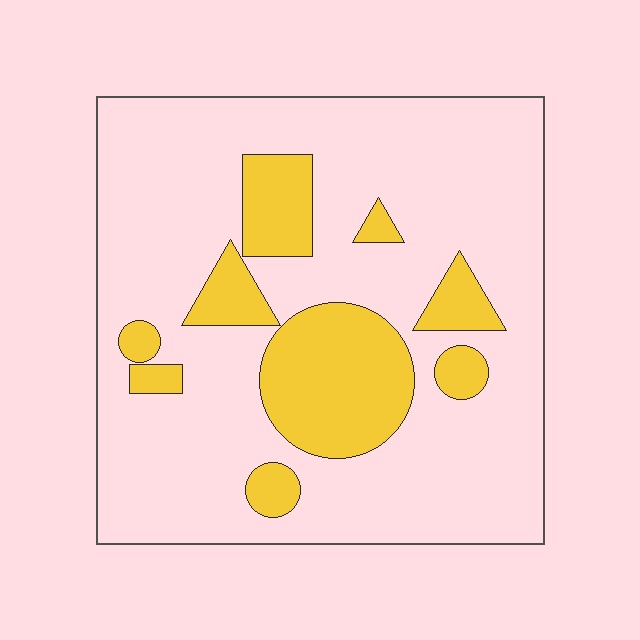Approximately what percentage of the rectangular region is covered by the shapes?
Approximately 20%.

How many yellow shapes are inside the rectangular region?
9.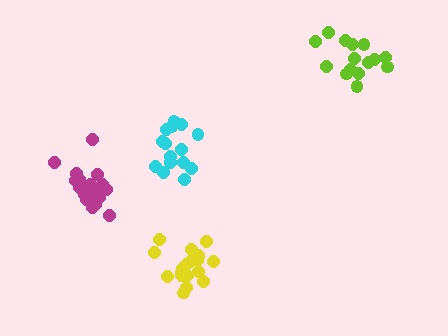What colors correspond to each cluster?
The clusters are colored: yellow, magenta, cyan, lime.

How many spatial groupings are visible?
There are 4 spatial groupings.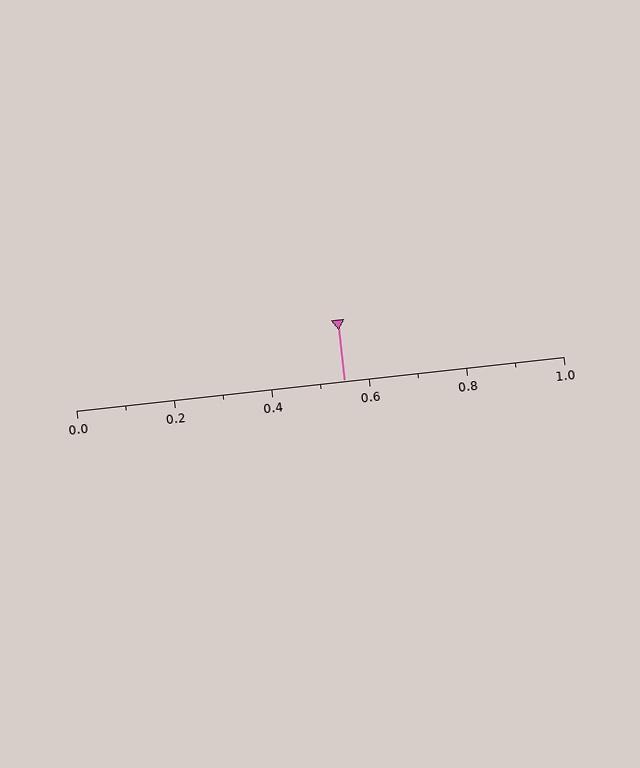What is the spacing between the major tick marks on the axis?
The major ticks are spaced 0.2 apart.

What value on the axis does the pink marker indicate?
The marker indicates approximately 0.55.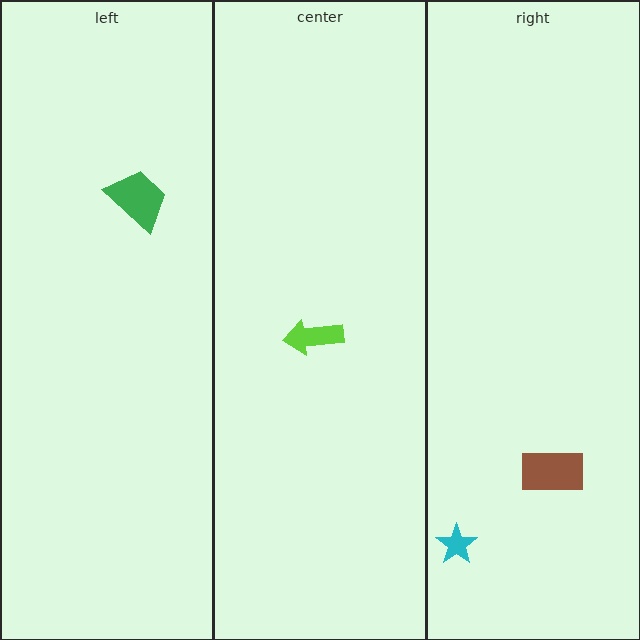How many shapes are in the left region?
1.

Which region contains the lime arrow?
The center region.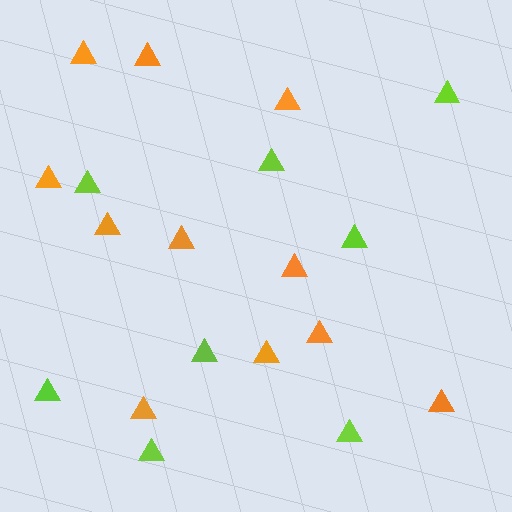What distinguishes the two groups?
There are 2 groups: one group of lime triangles (8) and one group of orange triangles (11).